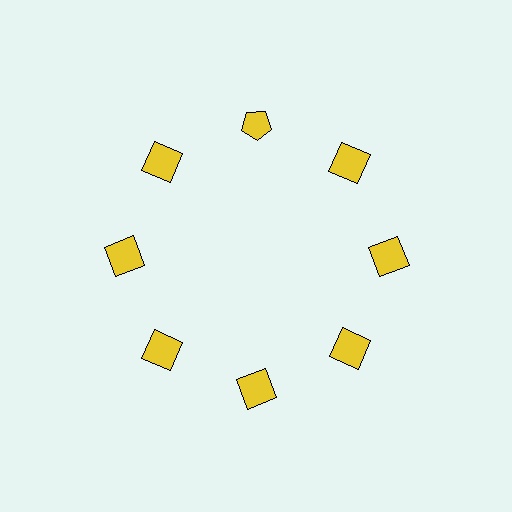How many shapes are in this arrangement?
There are 8 shapes arranged in a ring pattern.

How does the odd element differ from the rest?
It has a different shape: pentagon instead of square.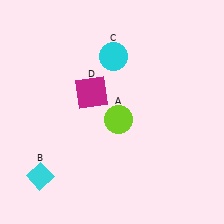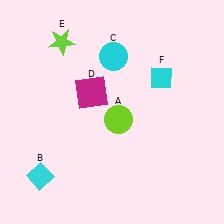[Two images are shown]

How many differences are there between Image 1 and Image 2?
There are 2 differences between the two images.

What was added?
A lime star (E), a cyan diamond (F) were added in Image 2.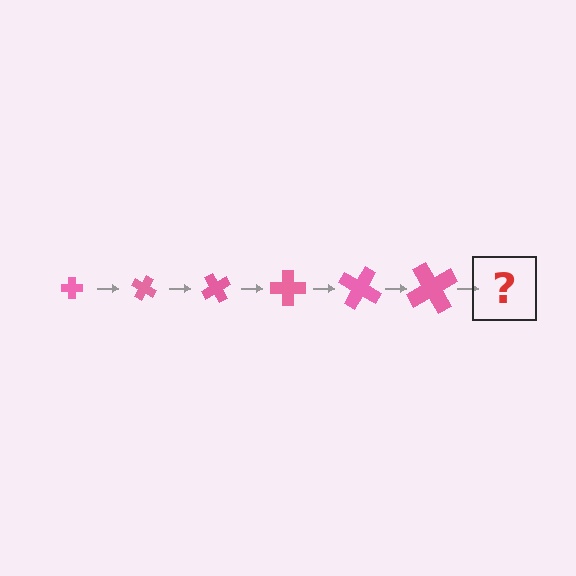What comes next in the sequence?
The next element should be a cross, larger than the previous one and rotated 180 degrees from the start.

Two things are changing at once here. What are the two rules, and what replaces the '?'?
The two rules are that the cross grows larger each step and it rotates 30 degrees each step. The '?' should be a cross, larger than the previous one and rotated 180 degrees from the start.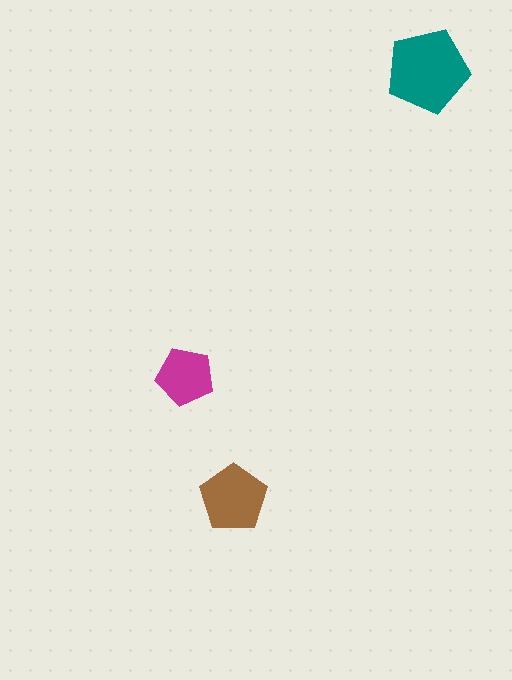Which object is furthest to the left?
The magenta pentagon is leftmost.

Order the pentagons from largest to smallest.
the teal one, the brown one, the magenta one.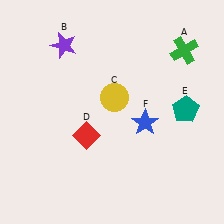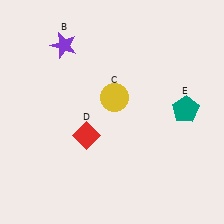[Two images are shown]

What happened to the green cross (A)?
The green cross (A) was removed in Image 2. It was in the top-right area of Image 1.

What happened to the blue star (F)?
The blue star (F) was removed in Image 2. It was in the bottom-right area of Image 1.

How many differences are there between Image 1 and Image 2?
There are 2 differences between the two images.